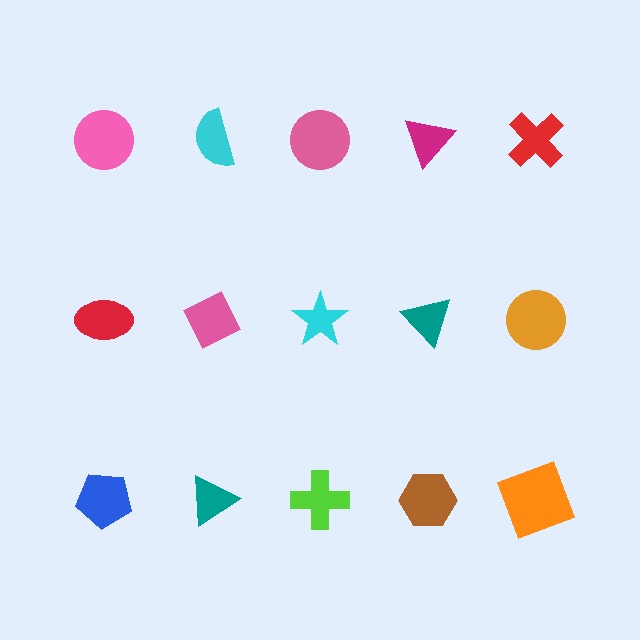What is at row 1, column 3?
A pink circle.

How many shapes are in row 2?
5 shapes.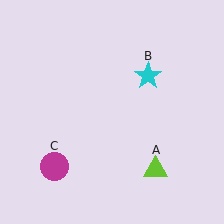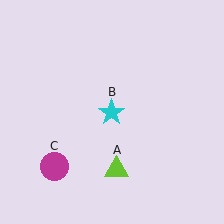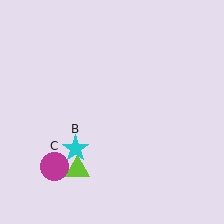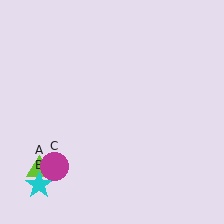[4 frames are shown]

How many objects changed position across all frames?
2 objects changed position: lime triangle (object A), cyan star (object B).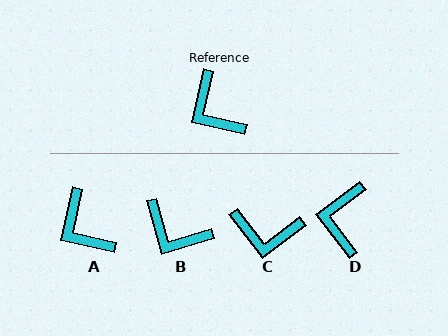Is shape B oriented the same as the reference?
No, it is off by about 29 degrees.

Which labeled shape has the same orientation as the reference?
A.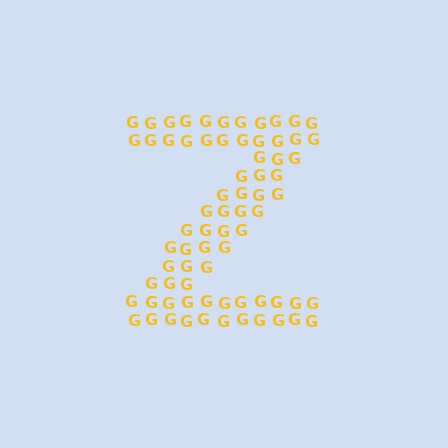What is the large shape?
The large shape is the letter Z.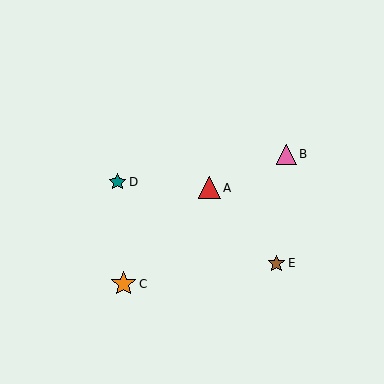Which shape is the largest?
The orange star (labeled C) is the largest.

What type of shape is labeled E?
Shape E is a brown star.